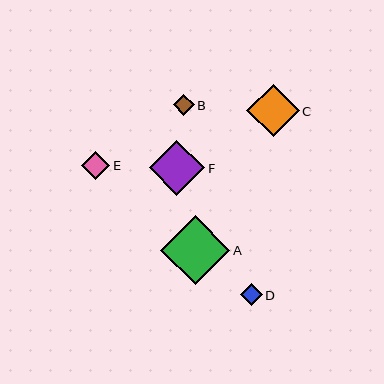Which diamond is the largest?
Diamond A is the largest with a size of approximately 69 pixels.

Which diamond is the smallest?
Diamond B is the smallest with a size of approximately 21 pixels.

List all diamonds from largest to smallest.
From largest to smallest: A, F, C, E, D, B.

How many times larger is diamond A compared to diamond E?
Diamond A is approximately 2.4 times the size of diamond E.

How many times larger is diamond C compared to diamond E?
Diamond C is approximately 1.8 times the size of diamond E.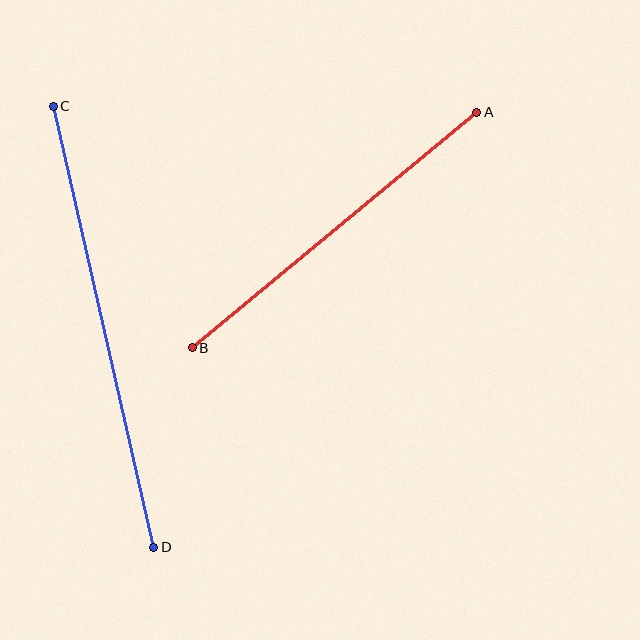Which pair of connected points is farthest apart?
Points C and D are farthest apart.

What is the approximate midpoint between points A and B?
The midpoint is at approximately (335, 230) pixels.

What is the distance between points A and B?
The distance is approximately 370 pixels.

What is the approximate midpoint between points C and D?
The midpoint is at approximately (104, 327) pixels.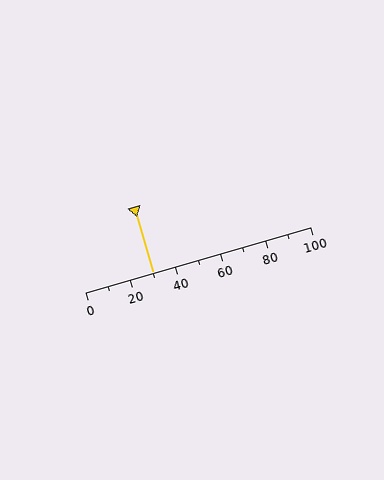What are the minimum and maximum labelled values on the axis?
The axis runs from 0 to 100.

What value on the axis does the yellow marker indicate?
The marker indicates approximately 30.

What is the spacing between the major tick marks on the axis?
The major ticks are spaced 20 apart.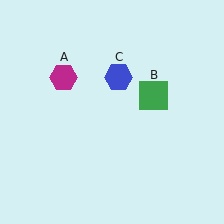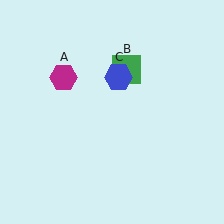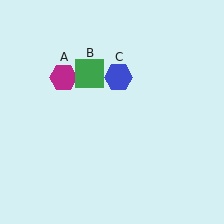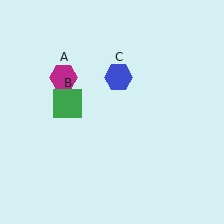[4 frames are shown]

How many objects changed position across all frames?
1 object changed position: green square (object B).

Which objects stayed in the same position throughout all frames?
Magenta hexagon (object A) and blue hexagon (object C) remained stationary.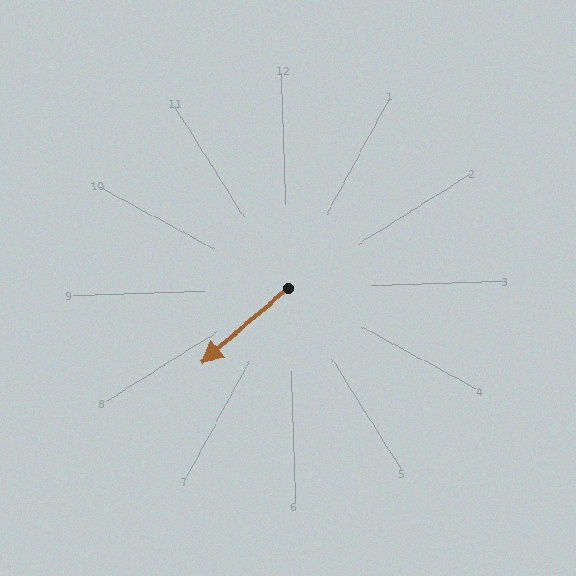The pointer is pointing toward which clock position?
Roughly 8 o'clock.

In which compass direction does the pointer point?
Southwest.